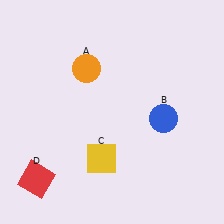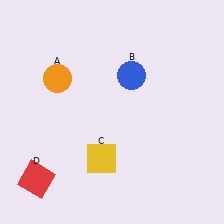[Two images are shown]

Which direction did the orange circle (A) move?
The orange circle (A) moved left.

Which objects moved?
The objects that moved are: the orange circle (A), the blue circle (B).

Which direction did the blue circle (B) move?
The blue circle (B) moved up.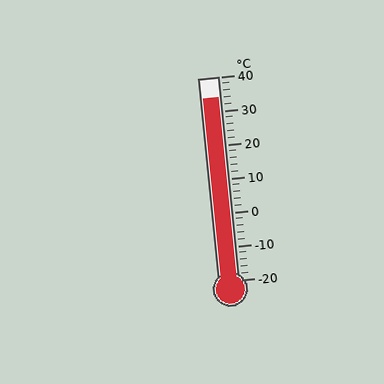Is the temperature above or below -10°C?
The temperature is above -10°C.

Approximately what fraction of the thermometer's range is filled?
The thermometer is filled to approximately 90% of its range.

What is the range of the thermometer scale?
The thermometer scale ranges from -20°C to 40°C.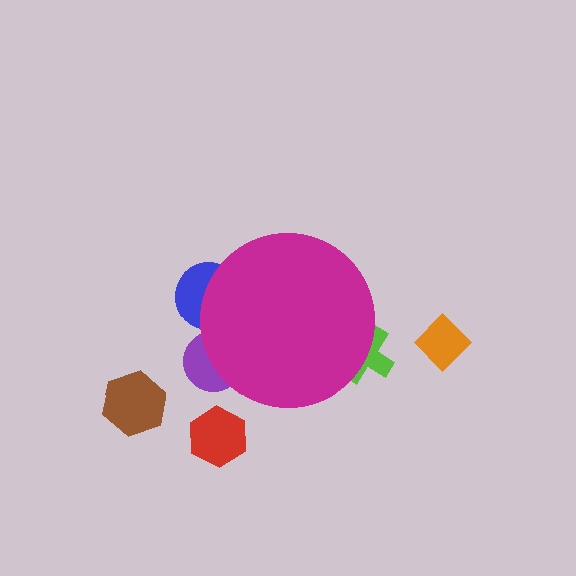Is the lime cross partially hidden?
Yes, the lime cross is partially hidden behind the magenta circle.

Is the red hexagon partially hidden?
No, the red hexagon is fully visible.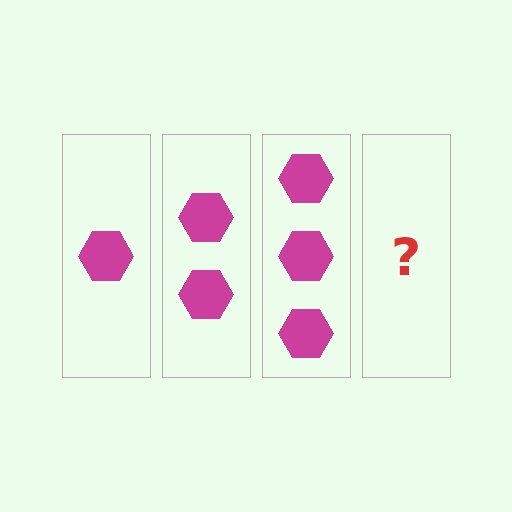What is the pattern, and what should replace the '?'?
The pattern is that each step adds one more hexagon. The '?' should be 4 hexagons.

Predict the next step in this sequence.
The next step is 4 hexagons.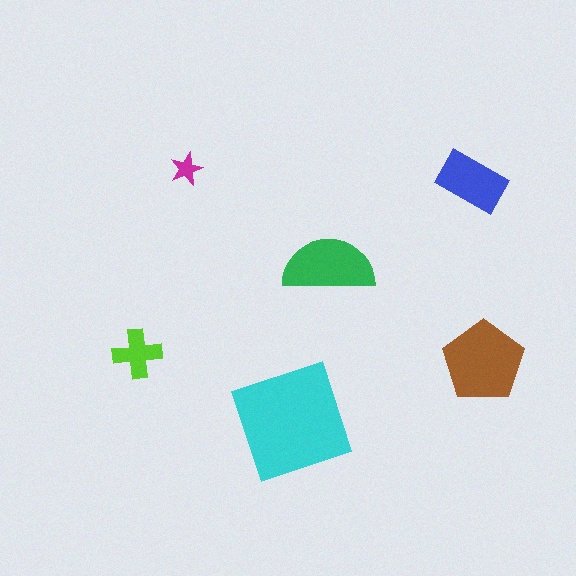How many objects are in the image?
There are 6 objects in the image.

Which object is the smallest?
The magenta star.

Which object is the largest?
The cyan square.